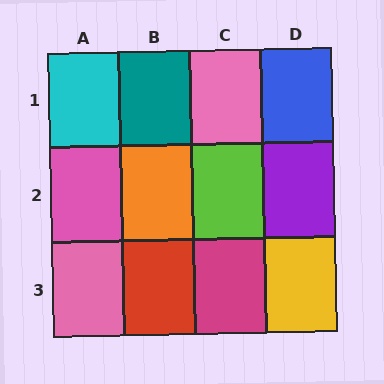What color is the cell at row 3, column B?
Red.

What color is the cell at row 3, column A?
Pink.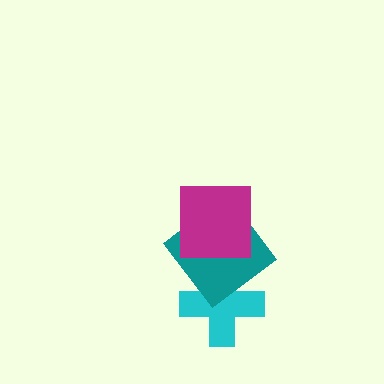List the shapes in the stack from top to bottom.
From top to bottom: the magenta square, the teal diamond, the cyan cross.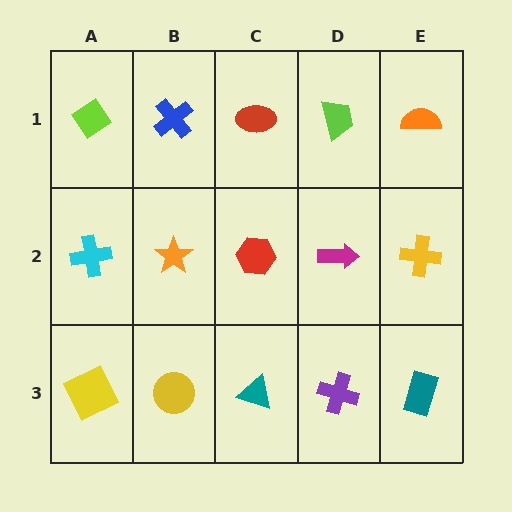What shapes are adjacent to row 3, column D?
A magenta arrow (row 2, column D), a teal triangle (row 3, column C), a teal rectangle (row 3, column E).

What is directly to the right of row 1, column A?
A blue cross.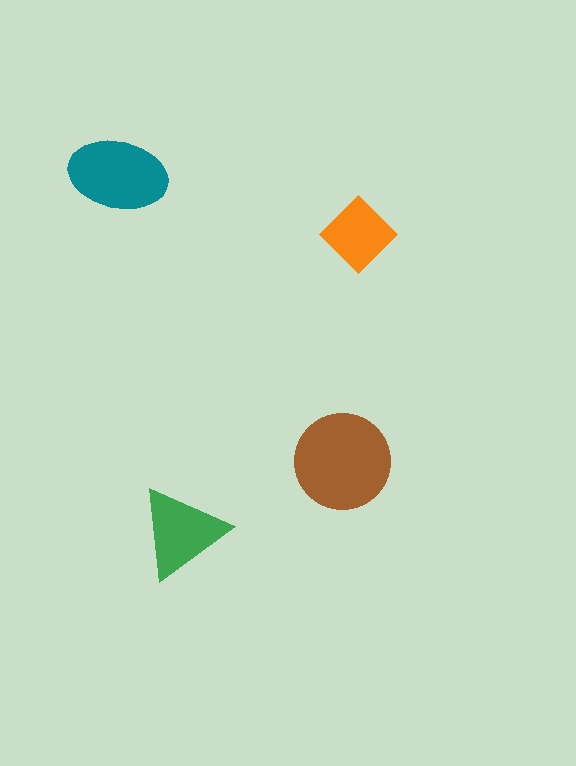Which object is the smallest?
The orange diamond.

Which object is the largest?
The brown circle.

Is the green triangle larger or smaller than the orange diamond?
Larger.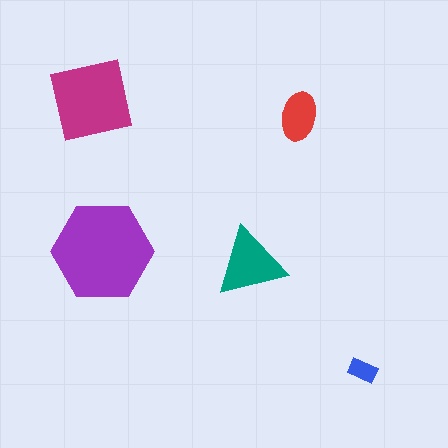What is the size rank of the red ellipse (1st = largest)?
4th.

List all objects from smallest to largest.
The blue rectangle, the red ellipse, the teal triangle, the magenta square, the purple hexagon.